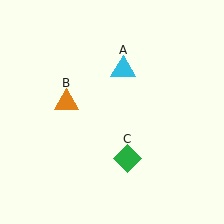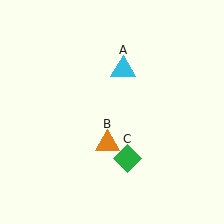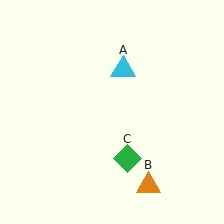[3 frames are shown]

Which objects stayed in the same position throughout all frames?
Cyan triangle (object A) and green diamond (object C) remained stationary.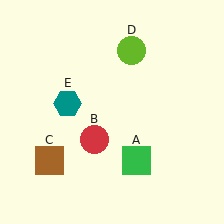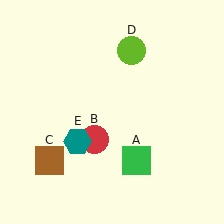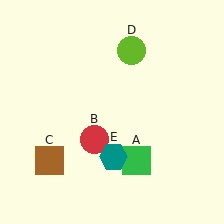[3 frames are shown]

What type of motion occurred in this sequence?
The teal hexagon (object E) rotated counterclockwise around the center of the scene.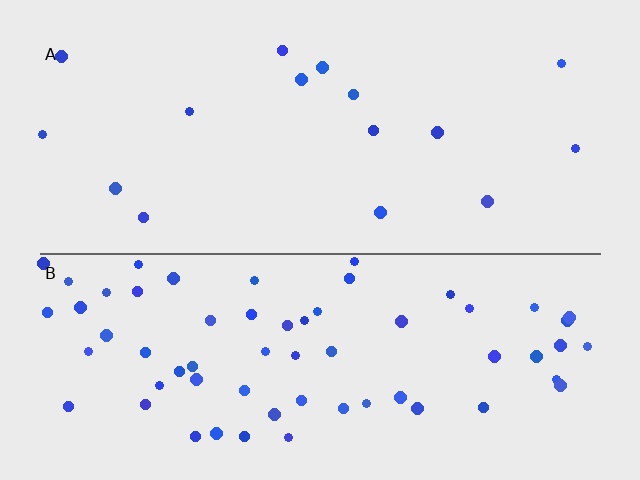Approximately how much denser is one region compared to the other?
Approximately 4.0× — region B over region A.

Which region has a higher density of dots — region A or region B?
B (the bottom).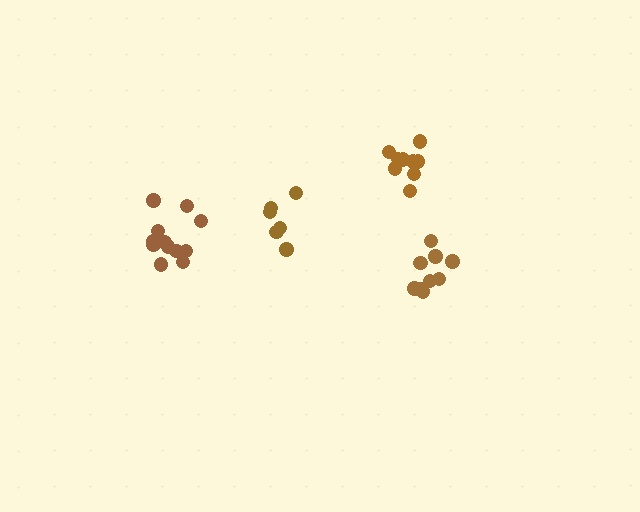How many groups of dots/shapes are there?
There are 4 groups.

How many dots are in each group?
Group 1: 6 dots, Group 2: 9 dots, Group 3: 12 dots, Group 4: 9 dots (36 total).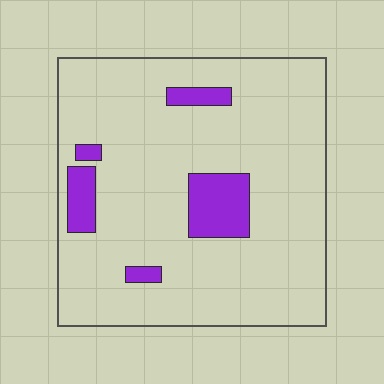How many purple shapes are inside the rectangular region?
5.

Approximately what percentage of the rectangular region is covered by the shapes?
Approximately 10%.